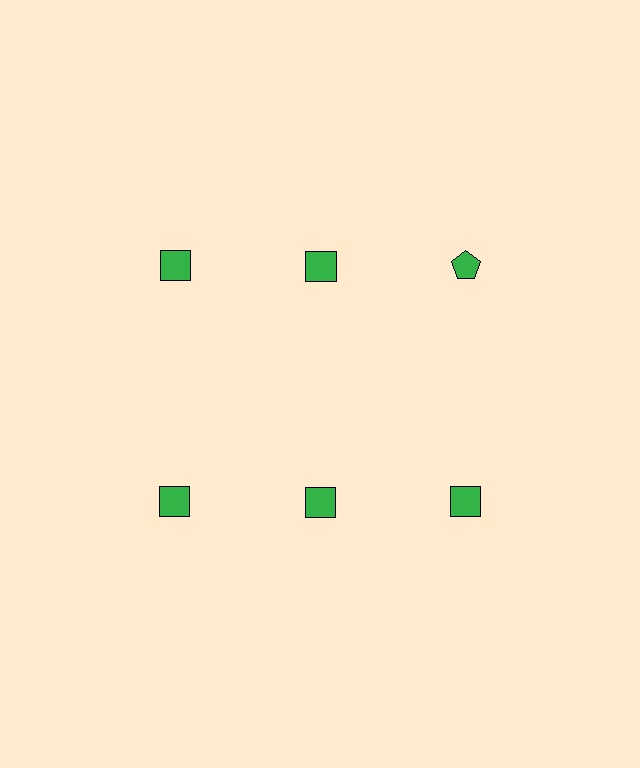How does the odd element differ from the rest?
It has a different shape: pentagon instead of square.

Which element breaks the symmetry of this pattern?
The green pentagon in the top row, center column breaks the symmetry. All other shapes are green squares.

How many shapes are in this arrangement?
There are 6 shapes arranged in a grid pattern.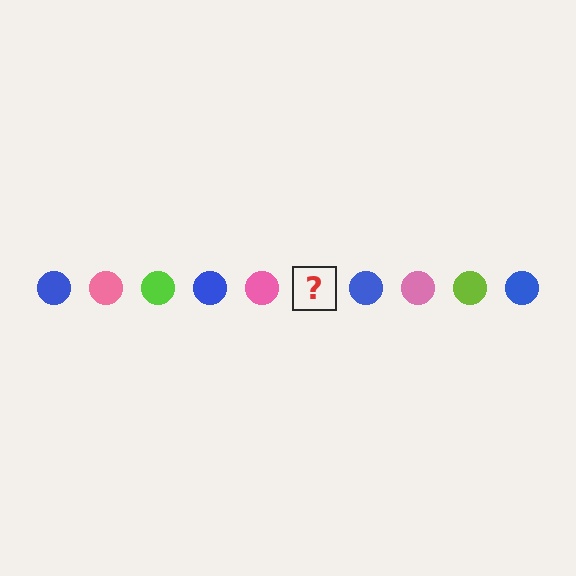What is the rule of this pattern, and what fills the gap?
The rule is that the pattern cycles through blue, pink, lime circles. The gap should be filled with a lime circle.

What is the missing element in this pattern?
The missing element is a lime circle.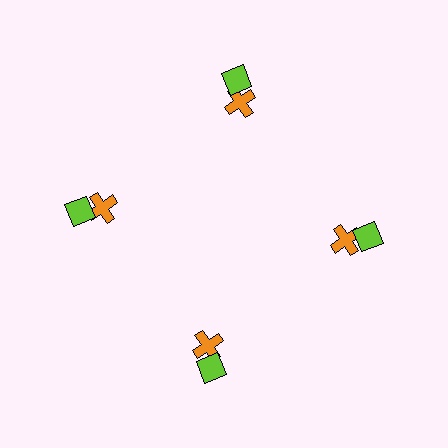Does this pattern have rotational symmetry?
Yes, this pattern has 4-fold rotational symmetry. It looks the same after rotating 90 degrees around the center.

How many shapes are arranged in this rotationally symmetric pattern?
There are 8 shapes, arranged in 4 groups of 2.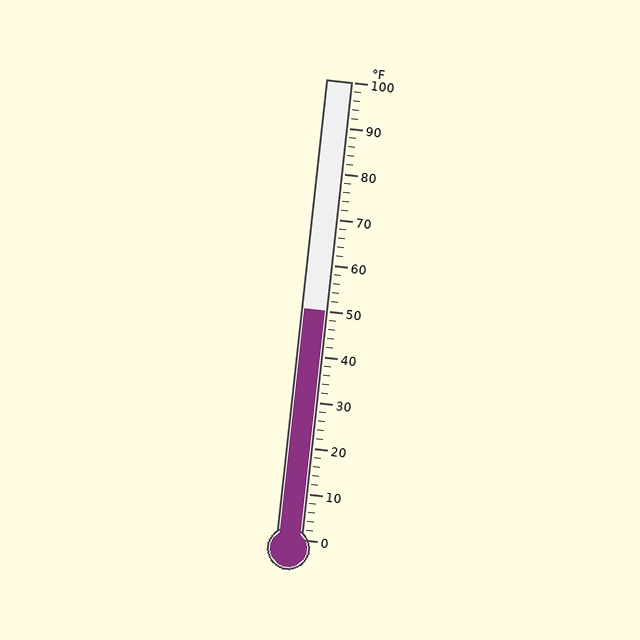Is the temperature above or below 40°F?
The temperature is above 40°F.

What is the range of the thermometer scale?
The thermometer scale ranges from 0°F to 100°F.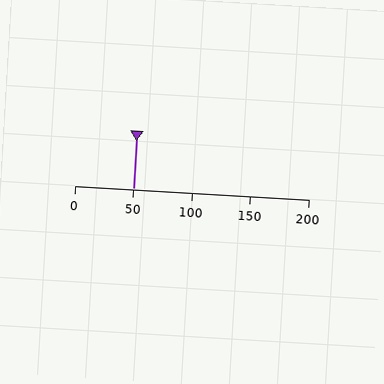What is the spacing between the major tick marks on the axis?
The major ticks are spaced 50 apart.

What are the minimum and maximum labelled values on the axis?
The axis runs from 0 to 200.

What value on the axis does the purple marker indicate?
The marker indicates approximately 50.